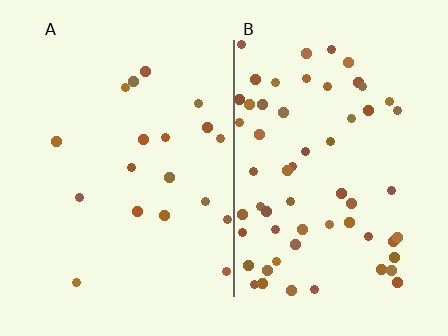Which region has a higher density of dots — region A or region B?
B (the right).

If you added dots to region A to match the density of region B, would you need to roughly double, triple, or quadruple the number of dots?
Approximately triple.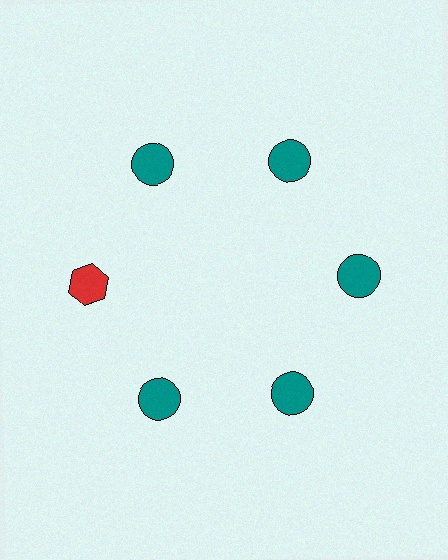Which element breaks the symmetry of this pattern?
The red hexagon at roughly the 9 o'clock position breaks the symmetry. All other shapes are teal circles.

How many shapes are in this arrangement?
There are 6 shapes arranged in a ring pattern.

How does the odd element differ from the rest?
It differs in both color (red instead of teal) and shape (hexagon instead of circle).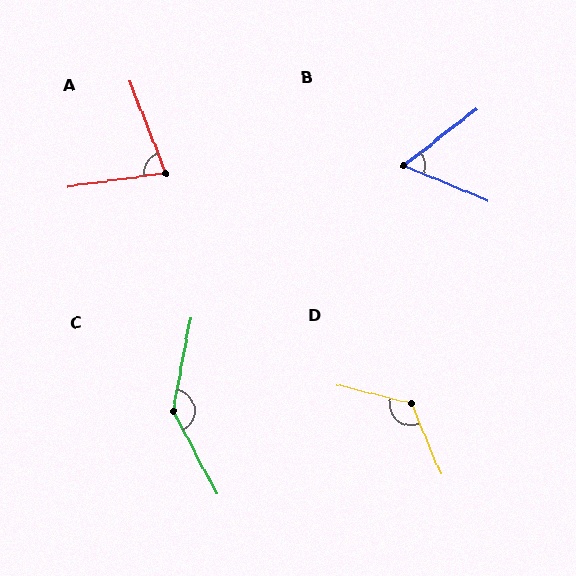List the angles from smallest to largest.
B (60°), A (77°), D (126°), C (141°).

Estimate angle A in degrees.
Approximately 77 degrees.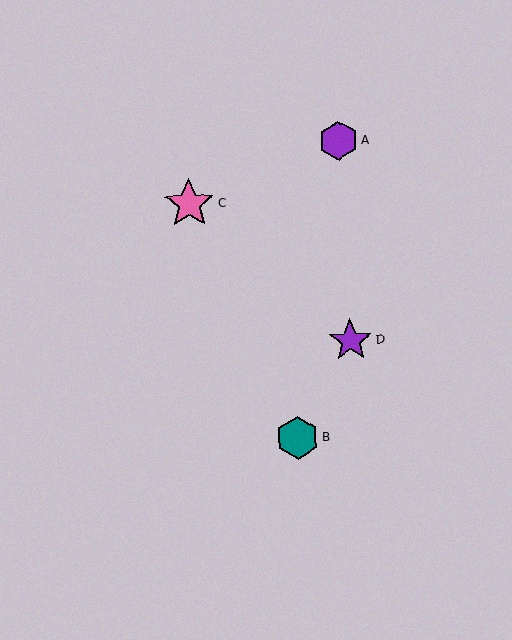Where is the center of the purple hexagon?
The center of the purple hexagon is at (338, 140).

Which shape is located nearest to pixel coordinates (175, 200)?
The pink star (labeled C) at (189, 204) is nearest to that location.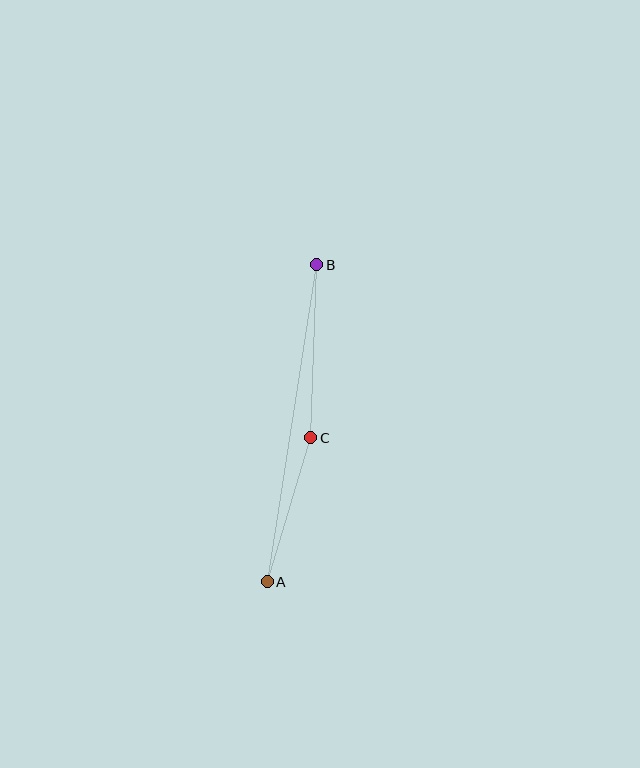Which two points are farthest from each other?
Points A and B are farthest from each other.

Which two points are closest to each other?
Points A and C are closest to each other.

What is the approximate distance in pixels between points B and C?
The distance between B and C is approximately 173 pixels.